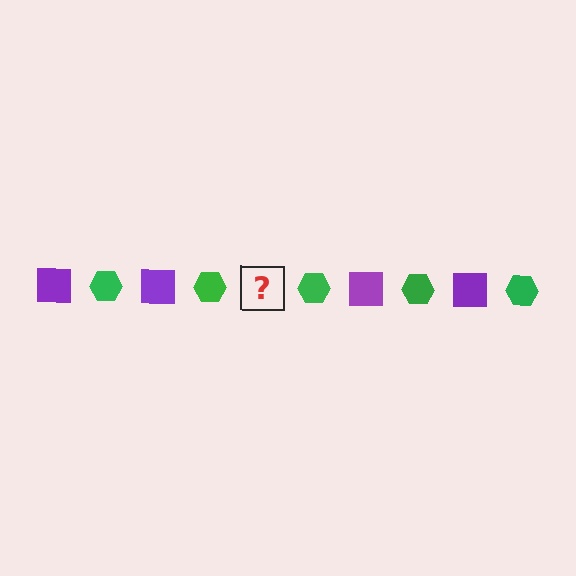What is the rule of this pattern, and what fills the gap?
The rule is that the pattern alternates between purple square and green hexagon. The gap should be filled with a purple square.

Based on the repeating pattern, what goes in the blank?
The blank should be a purple square.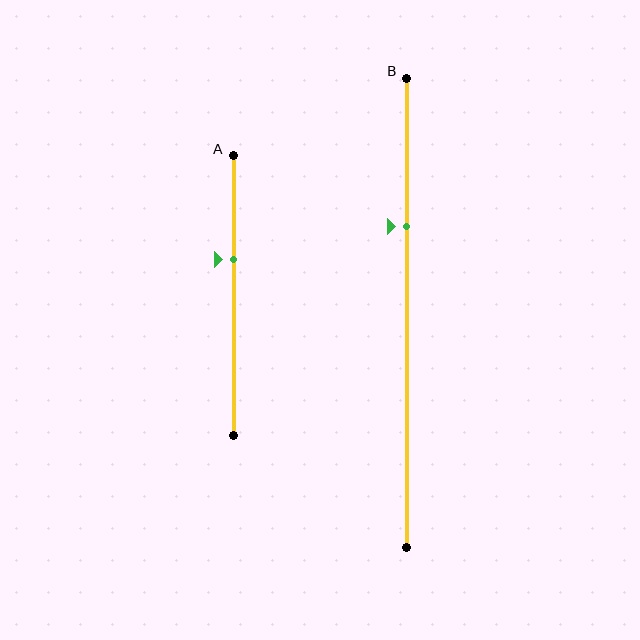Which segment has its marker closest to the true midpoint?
Segment A has its marker closest to the true midpoint.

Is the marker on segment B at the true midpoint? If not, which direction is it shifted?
No, the marker on segment B is shifted upward by about 18% of the segment length.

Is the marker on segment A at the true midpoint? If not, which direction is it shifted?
No, the marker on segment A is shifted upward by about 13% of the segment length.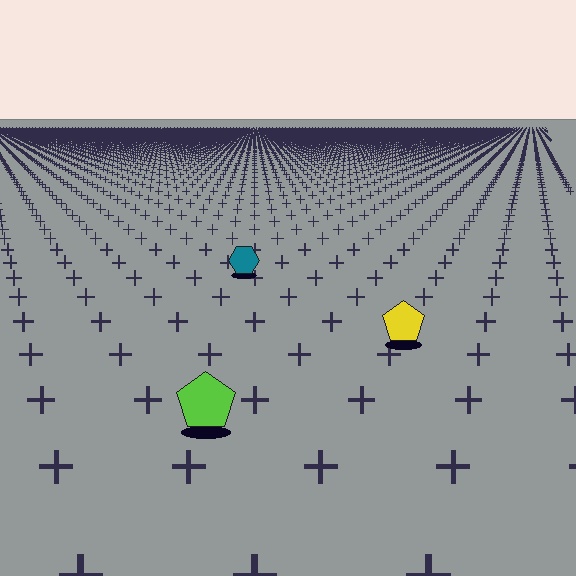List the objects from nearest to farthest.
From nearest to farthest: the lime pentagon, the yellow pentagon, the teal hexagon.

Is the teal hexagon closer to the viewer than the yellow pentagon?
No. The yellow pentagon is closer — you can tell from the texture gradient: the ground texture is coarser near it.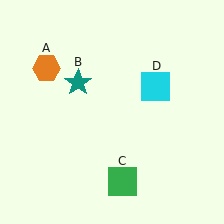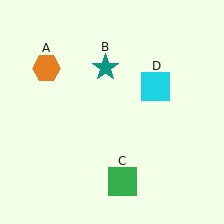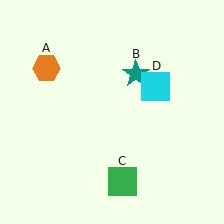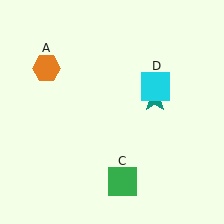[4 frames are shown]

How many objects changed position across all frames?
1 object changed position: teal star (object B).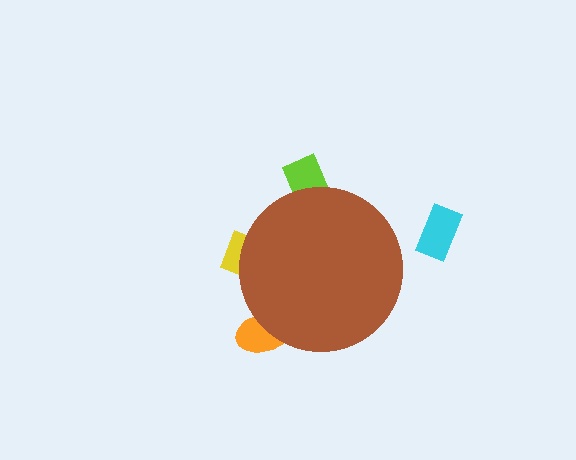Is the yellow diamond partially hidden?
Yes, the yellow diamond is partially hidden behind the brown circle.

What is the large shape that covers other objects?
A brown circle.